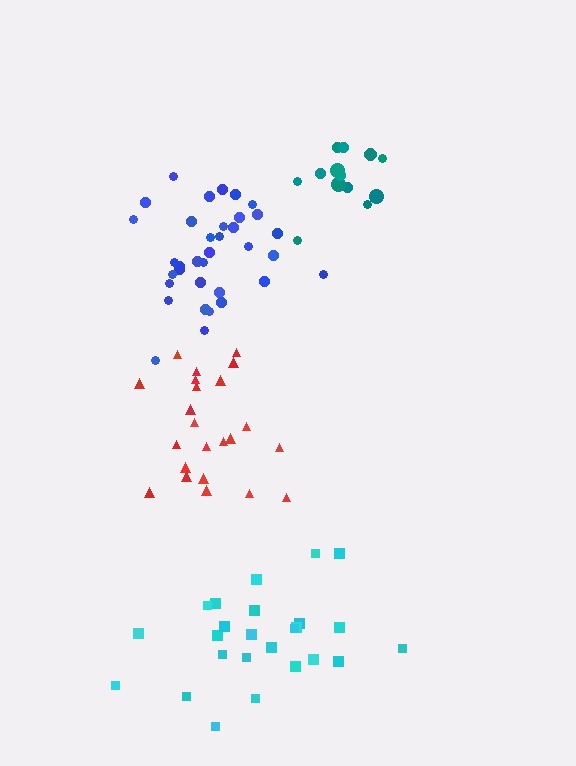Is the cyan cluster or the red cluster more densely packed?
Red.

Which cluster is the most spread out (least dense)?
Cyan.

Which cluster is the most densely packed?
Teal.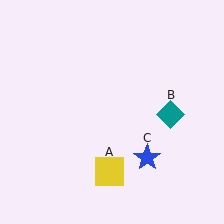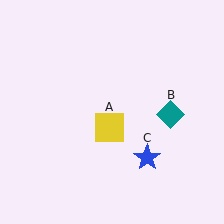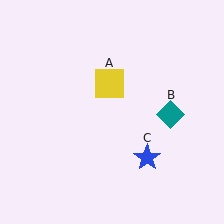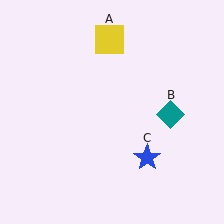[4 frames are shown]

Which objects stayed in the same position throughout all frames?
Teal diamond (object B) and blue star (object C) remained stationary.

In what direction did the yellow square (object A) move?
The yellow square (object A) moved up.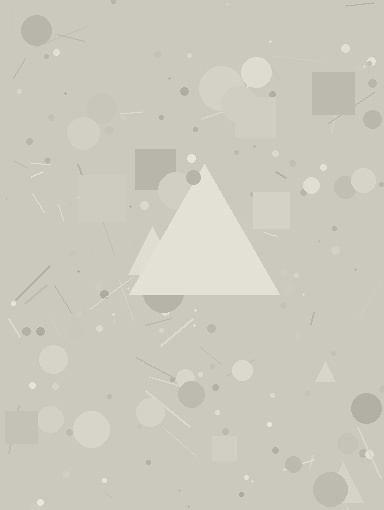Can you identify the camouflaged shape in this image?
The camouflaged shape is a triangle.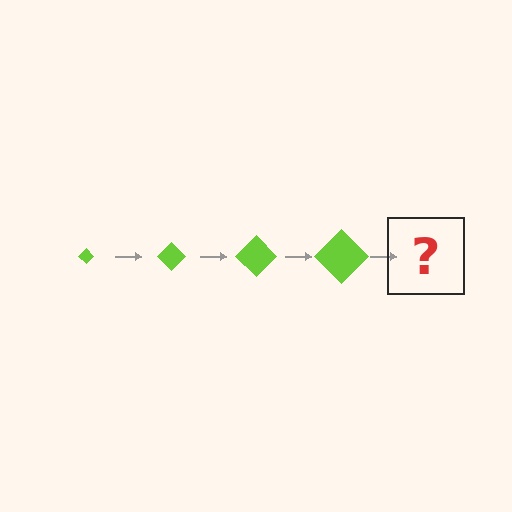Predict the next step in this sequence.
The next step is a lime diamond, larger than the previous one.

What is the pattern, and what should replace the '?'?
The pattern is that the diamond gets progressively larger each step. The '?' should be a lime diamond, larger than the previous one.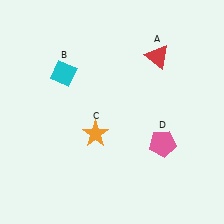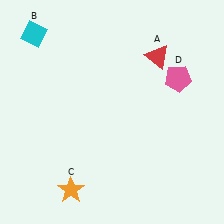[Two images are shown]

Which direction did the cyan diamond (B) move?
The cyan diamond (B) moved up.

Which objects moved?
The objects that moved are: the cyan diamond (B), the orange star (C), the pink pentagon (D).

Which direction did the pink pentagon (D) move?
The pink pentagon (D) moved up.